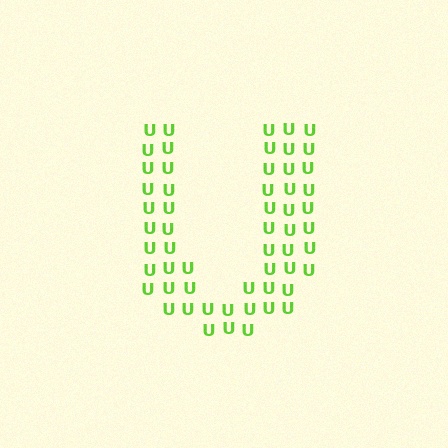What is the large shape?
The large shape is the letter U.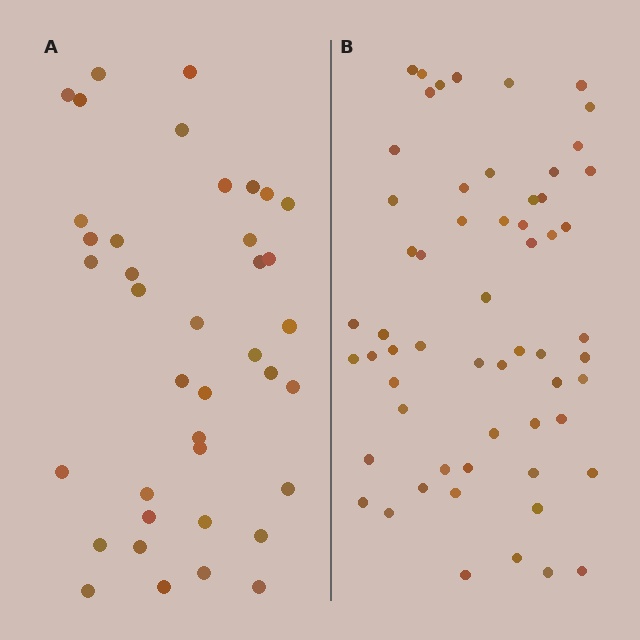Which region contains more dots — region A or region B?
Region B (the right region) has more dots.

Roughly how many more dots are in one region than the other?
Region B has approximately 20 more dots than region A.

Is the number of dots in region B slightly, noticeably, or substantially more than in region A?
Region B has substantially more. The ratio is roughly 1.5 to 1.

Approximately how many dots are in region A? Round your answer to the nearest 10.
About 40 dots. (The exact count is 39, which rounds to 40.)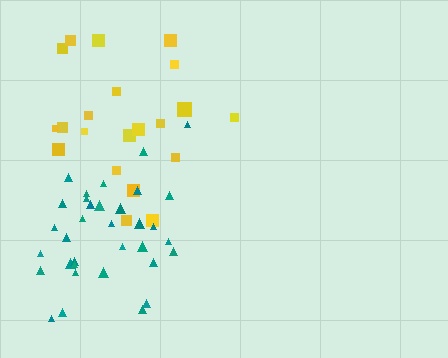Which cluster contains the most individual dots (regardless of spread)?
Teal (34).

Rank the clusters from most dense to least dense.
teal, yellow.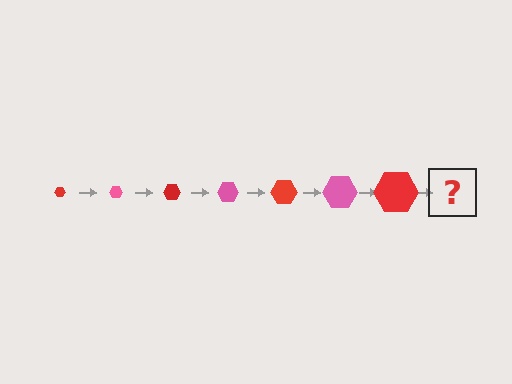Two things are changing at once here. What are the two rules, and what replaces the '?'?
The two rules are that the hexagon grows larger each step and the color cycles through red and pink. The '?' should be a pink hexagon, larger than the previous one.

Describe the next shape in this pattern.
It should be a pink hexagon, larger than the previous one.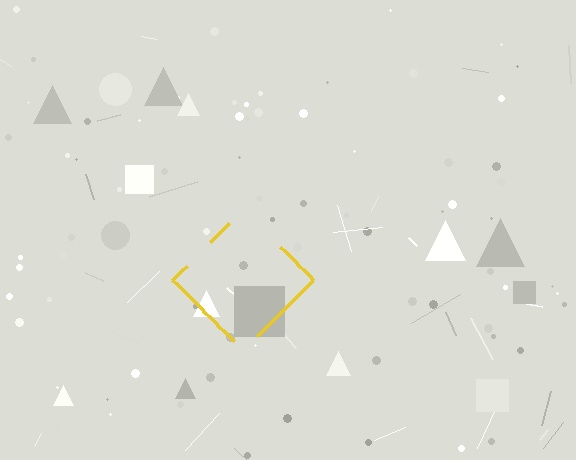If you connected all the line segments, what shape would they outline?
They would outline a diamond.